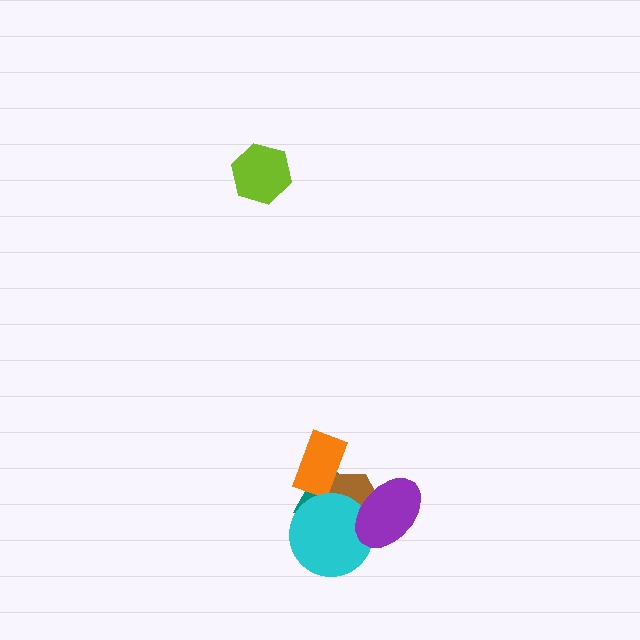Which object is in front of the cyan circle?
The purple ellipse is in front of the cyan circle.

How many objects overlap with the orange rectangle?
2 objects overlap with the orange rectangle.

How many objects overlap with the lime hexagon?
0 objects overlap with the lime hexagon.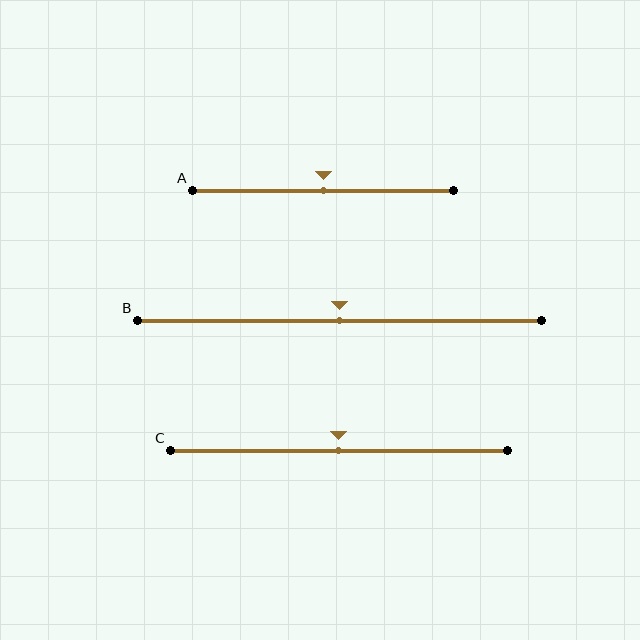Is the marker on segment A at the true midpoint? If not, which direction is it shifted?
Yes, the marker on segment A is at the true midpoint.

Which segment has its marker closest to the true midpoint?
Segment A has its marker closest to the true midpoint.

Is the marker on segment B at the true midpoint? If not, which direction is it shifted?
Yes, the marker on segment B is at the true midpoint.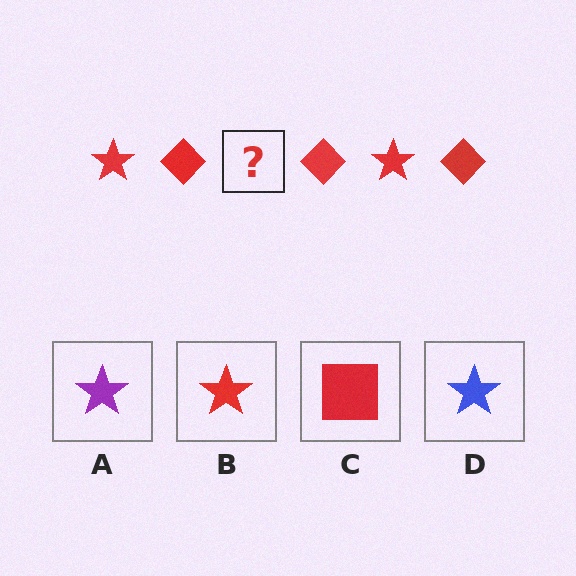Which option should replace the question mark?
Option B.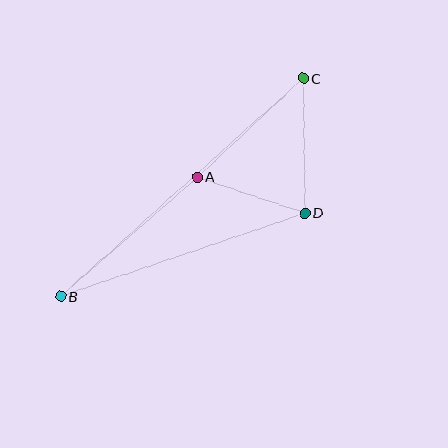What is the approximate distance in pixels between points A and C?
The distance between A and C is approximately 144 pixels.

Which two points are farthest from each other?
Points B and C are farthest from each other.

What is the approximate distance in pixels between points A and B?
The distance between A and B is approximately 181 pixels.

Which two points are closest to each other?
Points A and D are closest to each other.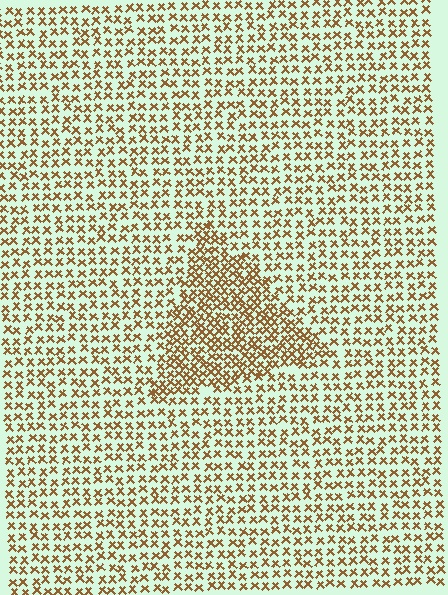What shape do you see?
I see a triangle.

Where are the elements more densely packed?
The elements are more densely packed inside the triangle boundary.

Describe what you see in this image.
The image contains small brown elements arranged at two different densities. A triangle-shaped region is visible where the elements are more densely packed than the surrounding area.